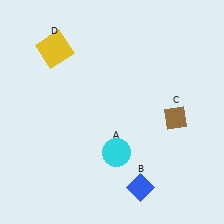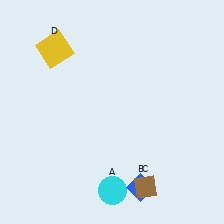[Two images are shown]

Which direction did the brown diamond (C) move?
The brown diamond (C) moved down.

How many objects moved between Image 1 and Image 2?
2 objects moved between the two images.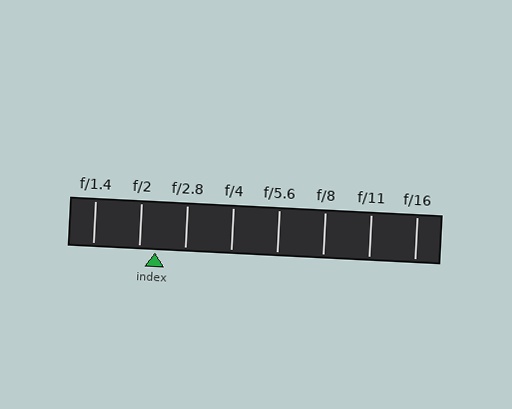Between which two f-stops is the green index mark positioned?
The index mark is between f/2 and f/2.8.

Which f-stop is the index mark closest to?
The index mark is closest to f/2.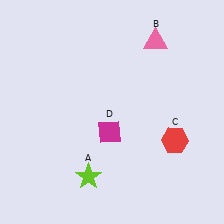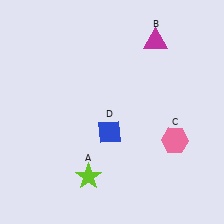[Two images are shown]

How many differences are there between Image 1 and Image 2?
There are 3 differences between the two images.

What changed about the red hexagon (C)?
In Image 1, C is red. In Image 2, it changed to pink.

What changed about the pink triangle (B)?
In Image 1, B is pink. In Image 2, it changed to magenta.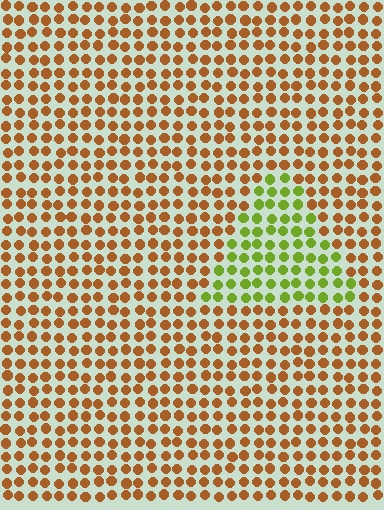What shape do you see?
I see a triangle.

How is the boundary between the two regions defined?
The boundary is defined purely by a slight shift in hue (about 61 degrees). Spacing, size, and orientation are identical on both sides.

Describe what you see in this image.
The image is filled with small brown elements in a uniform arrangement. A triangle-shaped region is visible where the elements are tinted to a slightly different hue, forming a subtle color boundary.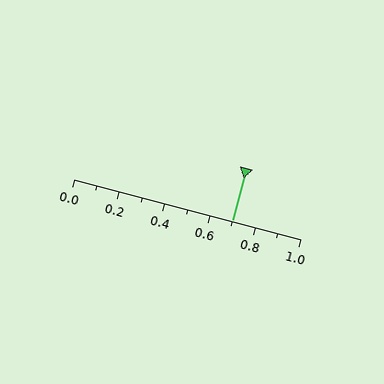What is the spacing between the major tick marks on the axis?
The major ticks are spaced 0.2 apart.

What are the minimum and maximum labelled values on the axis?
The axis runs from 0.0 to 1.0.